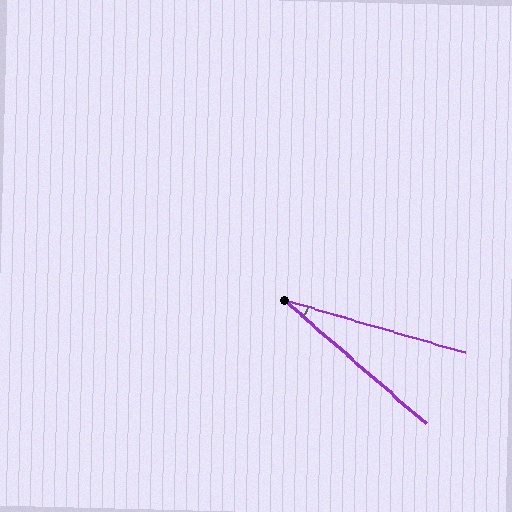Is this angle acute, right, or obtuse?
It is acute.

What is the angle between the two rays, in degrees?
Approximately 25 degrees.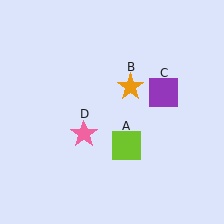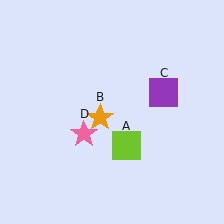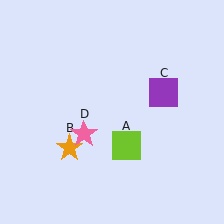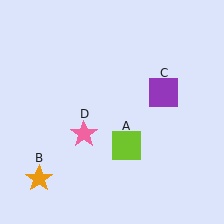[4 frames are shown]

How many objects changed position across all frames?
1 object changed position: orange star (object B).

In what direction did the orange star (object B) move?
The orange star (object B) moved down and to the left.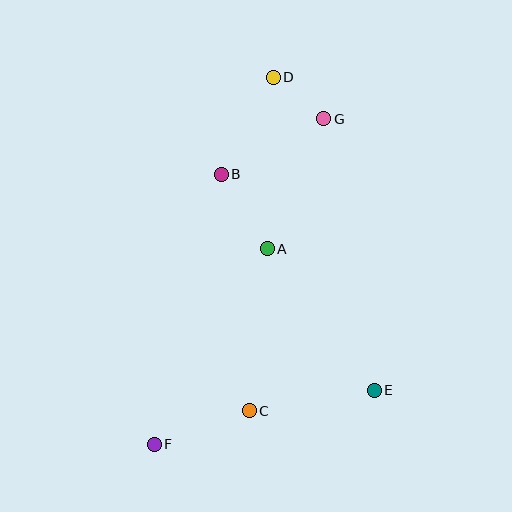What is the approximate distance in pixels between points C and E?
The distance between C and E is approximately 126 pixels.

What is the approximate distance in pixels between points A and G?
The distance between A and G is approximately 142 pixels.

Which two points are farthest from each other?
Points D and F are farthest from each other.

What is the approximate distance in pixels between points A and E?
The distance between A and E is approximately 177 pixels.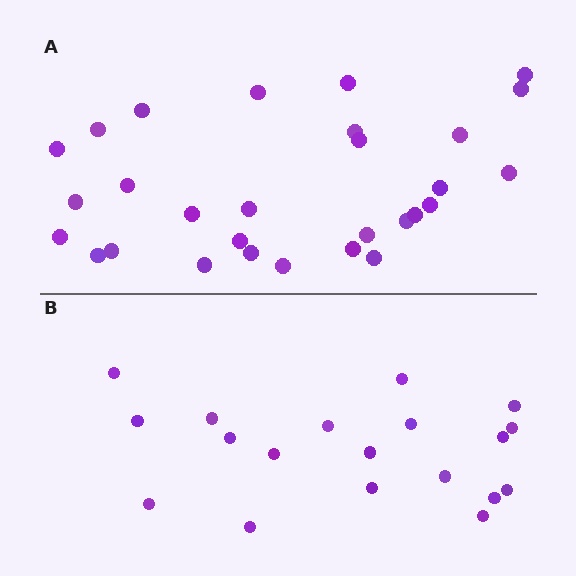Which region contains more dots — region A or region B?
Region A (the top region) has more dots.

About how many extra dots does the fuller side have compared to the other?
Region A has roughly 10 or so more dots than region B.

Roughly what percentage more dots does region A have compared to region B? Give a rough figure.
About 55% more.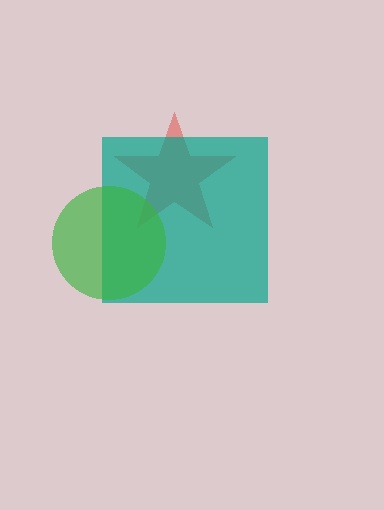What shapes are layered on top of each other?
The layered shapes are: a red star, a teal square, a green circle.